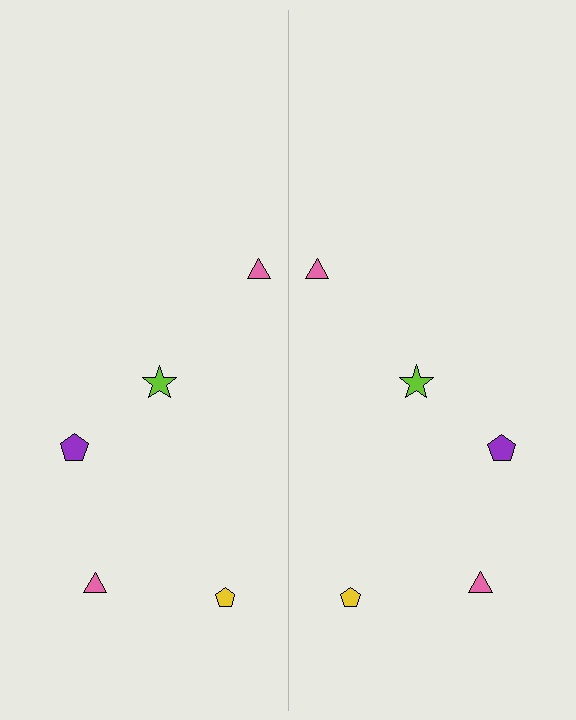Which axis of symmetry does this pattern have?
The pattern has a vertical axis of symmetry running through the center of the image.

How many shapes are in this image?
There are 10 shapes in this image.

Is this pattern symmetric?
Yes, this pattern has bilateral (reflection) symmetry.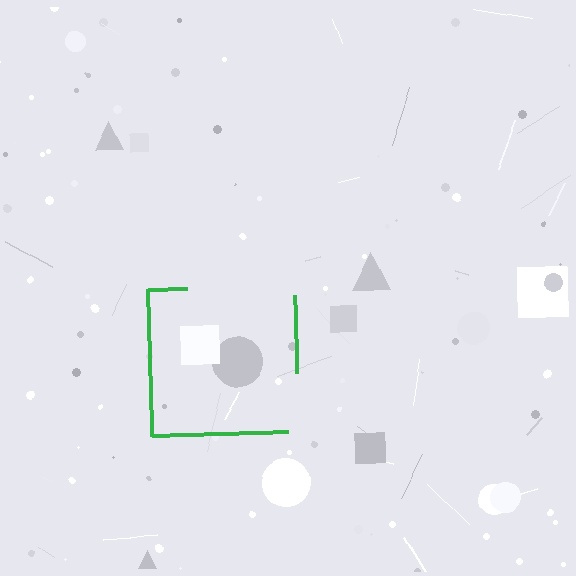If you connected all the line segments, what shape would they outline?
They would outline a square.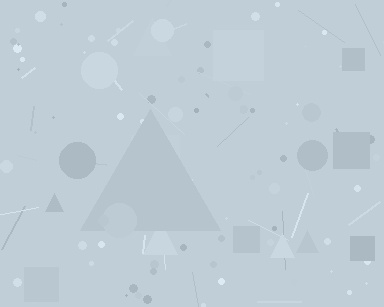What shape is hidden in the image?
A triangle is hidden in the image.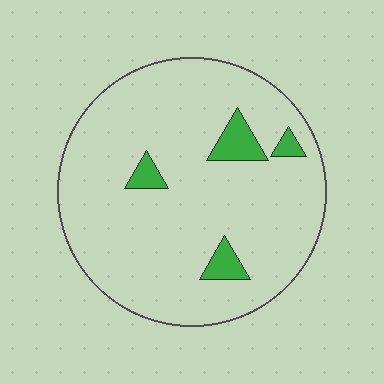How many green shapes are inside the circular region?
4.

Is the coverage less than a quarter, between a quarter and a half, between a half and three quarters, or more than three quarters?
Less than a quarter.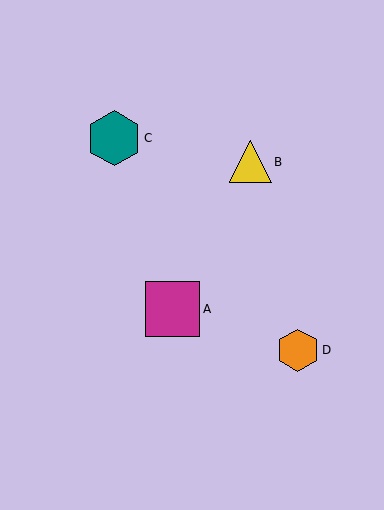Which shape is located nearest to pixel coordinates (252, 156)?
The yellow triangle (labeled B) at (250, 162) is nearest to that location.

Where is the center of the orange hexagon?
The center of the orange hexagon is at (298, 350).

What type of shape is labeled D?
Shape D is an orange hexagon.